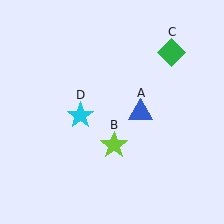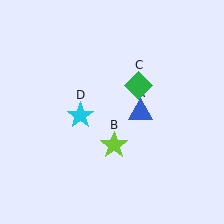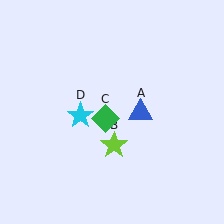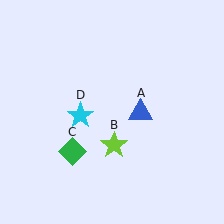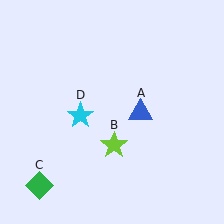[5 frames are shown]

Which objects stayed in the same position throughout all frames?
Blue triangle (object A) and lime star (object B) and cyan star (object D) remained stationary.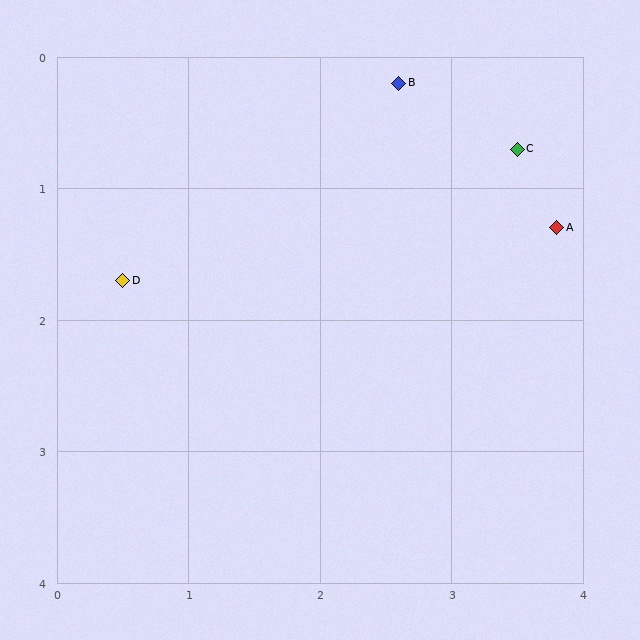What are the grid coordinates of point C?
Point C is at approximately (3.5, 0.7).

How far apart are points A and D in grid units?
Points A and D are about 3.3 grid units apart.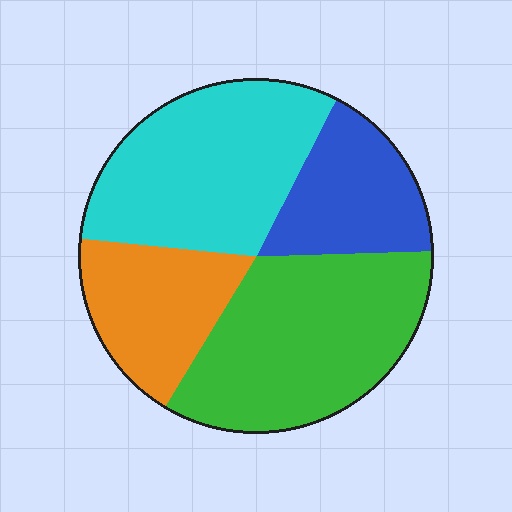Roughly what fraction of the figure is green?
Green covers 34% of the figure.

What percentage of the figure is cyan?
Cyan covers roughly 30% of the figure.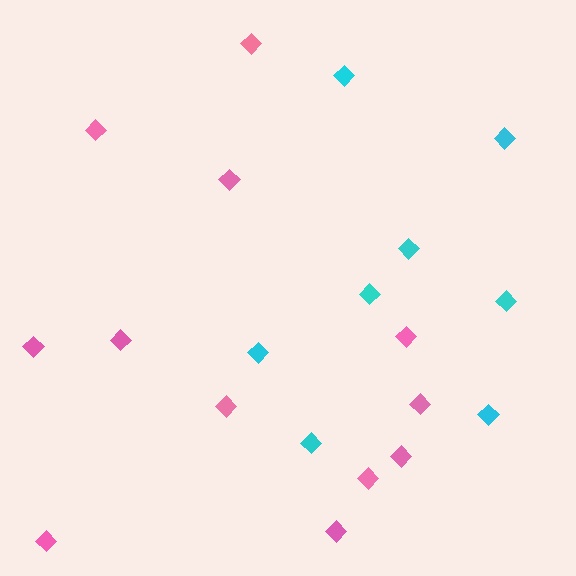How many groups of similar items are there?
There are 2 groups: one group of cyan diamonds (8) and one group of pink diamonds (12).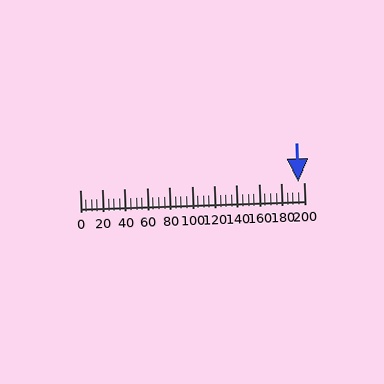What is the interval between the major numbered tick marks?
The major tick marks are spaced 20 units apart.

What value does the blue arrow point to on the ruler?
The blue arrow points to approximately 195.